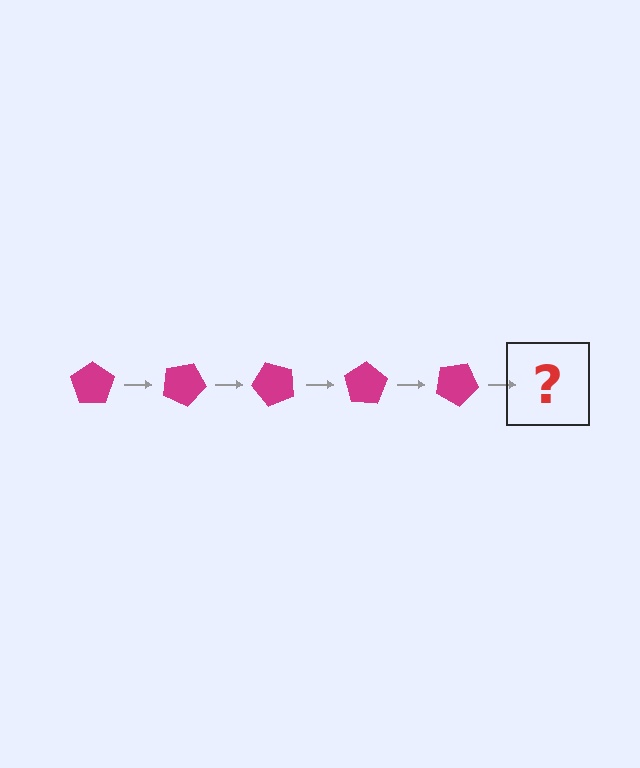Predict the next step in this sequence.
The next step is a magenta pentagon rotated 125 degrees.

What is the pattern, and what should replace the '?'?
The pattern is that the pentagon rotates 25 degrees each step. The '?' should be a magenta pentagon rotated 125 degrees.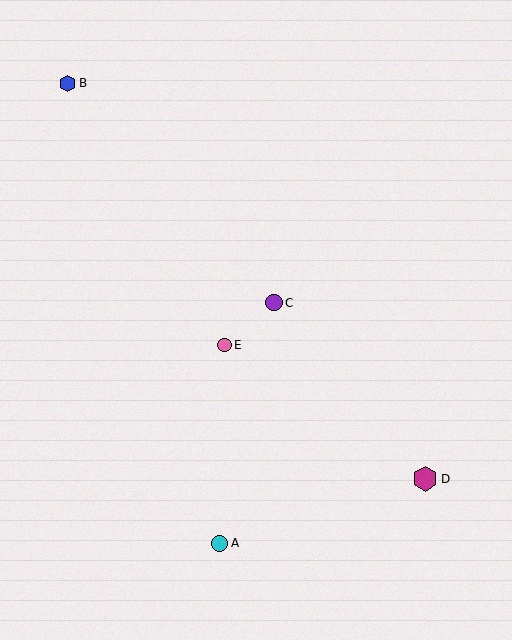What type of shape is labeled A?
Shape A is a cyan circle.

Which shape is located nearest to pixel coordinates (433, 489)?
The magenta hexagon (labeled D) at (425, 479) is nearest to that location.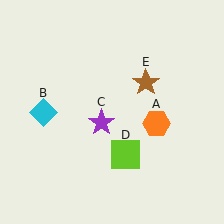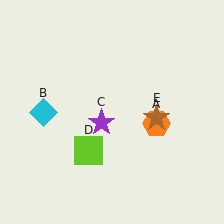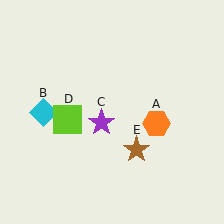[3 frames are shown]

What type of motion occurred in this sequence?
The lime square (object D), brown star (object E) rotated clockwise around the center of the scene.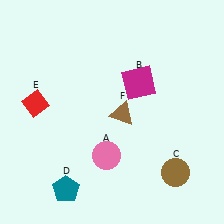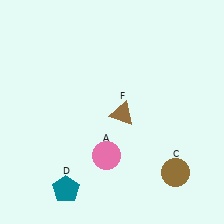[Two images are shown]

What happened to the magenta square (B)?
The magenta square (B) was removed in Image 2. It was in the top-right area of Image 1.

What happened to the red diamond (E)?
The red diamond (E) was removed in Image 2. It was in the top-left area of Image 1.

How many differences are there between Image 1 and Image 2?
There are 2 differences between the two images.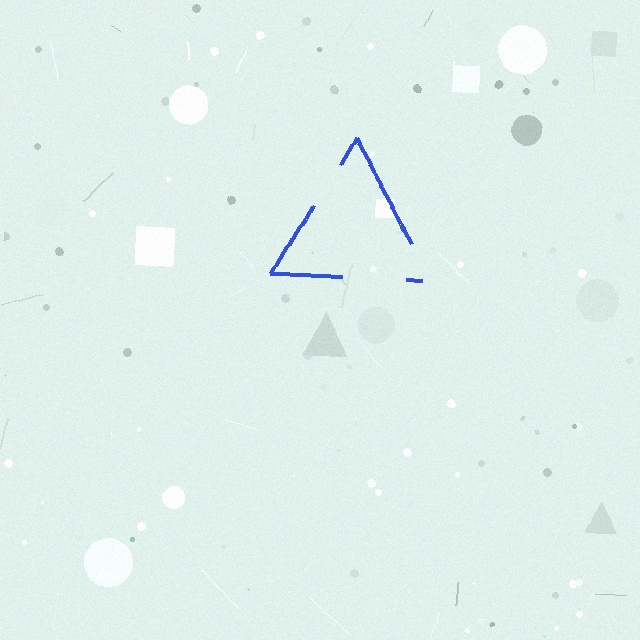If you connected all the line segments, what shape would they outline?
They would outline a triangle.